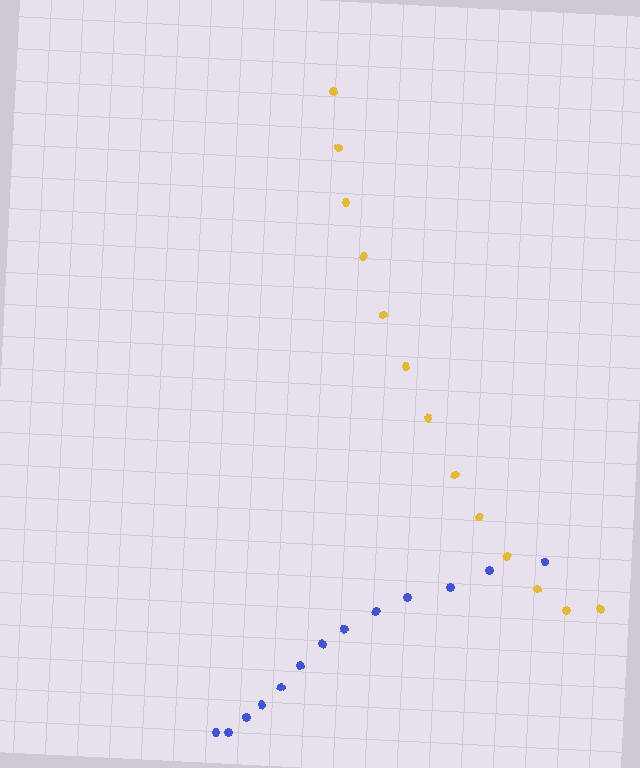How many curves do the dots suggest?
There are 2 distinct paths.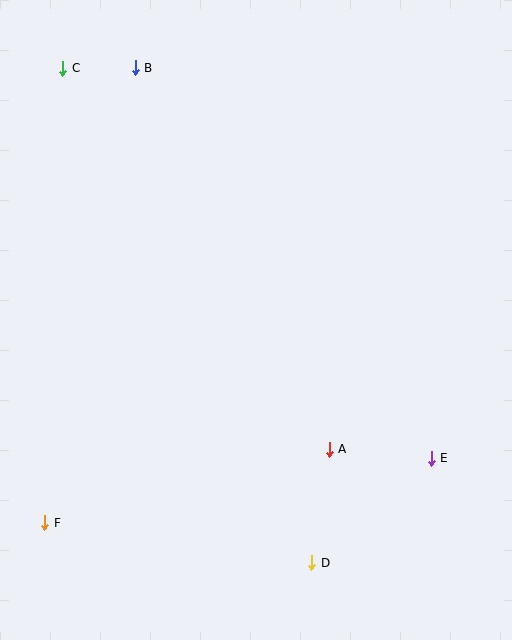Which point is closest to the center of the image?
Point A at (329, 449) is closest to the center.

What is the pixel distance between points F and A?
The distance between F and A is 294 pixels.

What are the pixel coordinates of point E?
Point E is at (431, 458).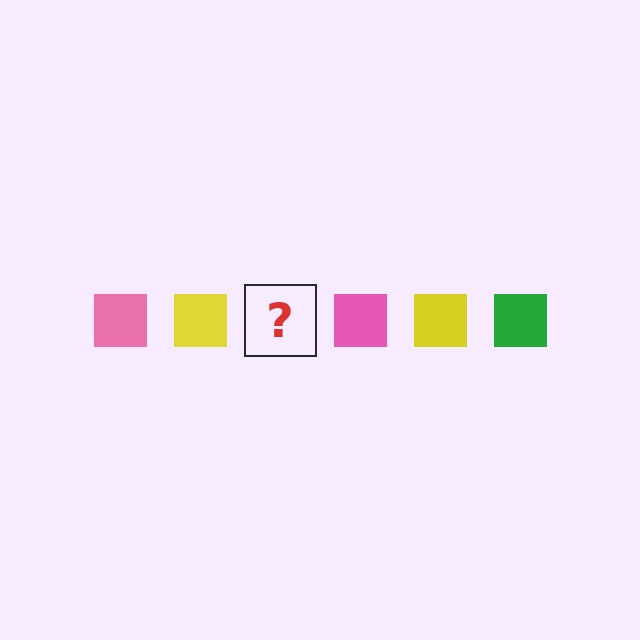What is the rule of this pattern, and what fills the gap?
The rule is that the pattern cycles through pink, yellow, green squares. The gap should be filled with a green square.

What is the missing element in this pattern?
The missing element is a green square.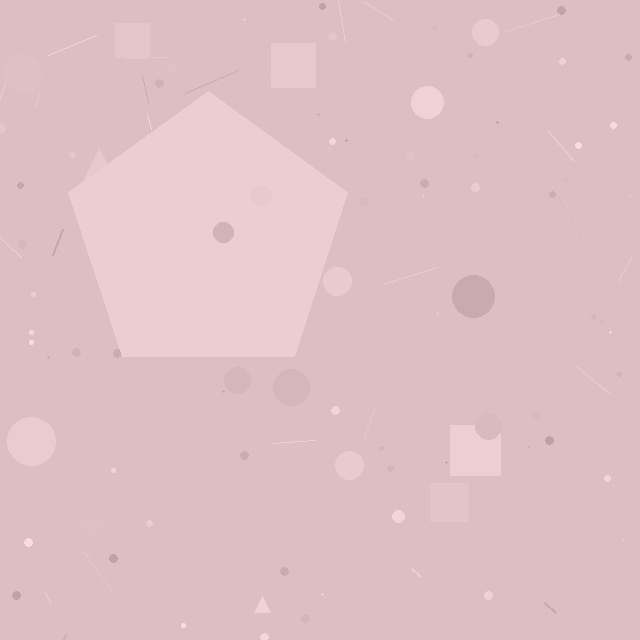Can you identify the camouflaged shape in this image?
The camouflaged shape is a pentagon.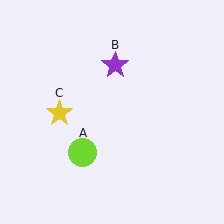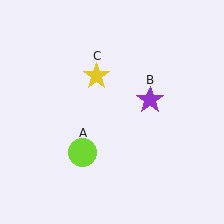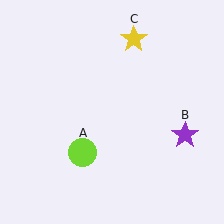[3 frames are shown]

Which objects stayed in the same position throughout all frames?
Lime circle (object A) remained stationary.